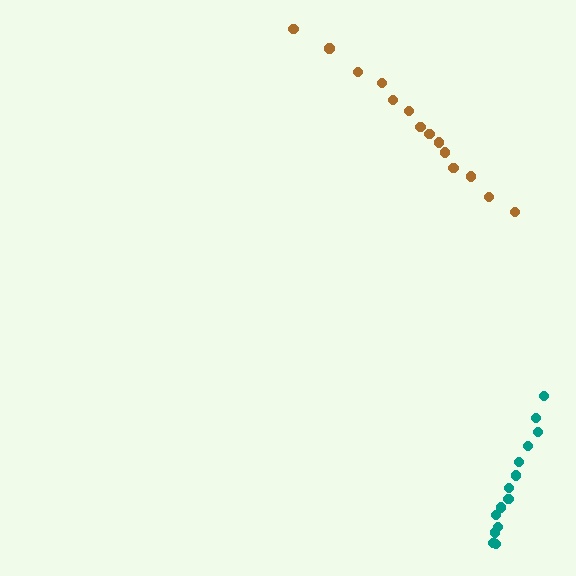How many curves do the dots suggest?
There are 2 distinct paths.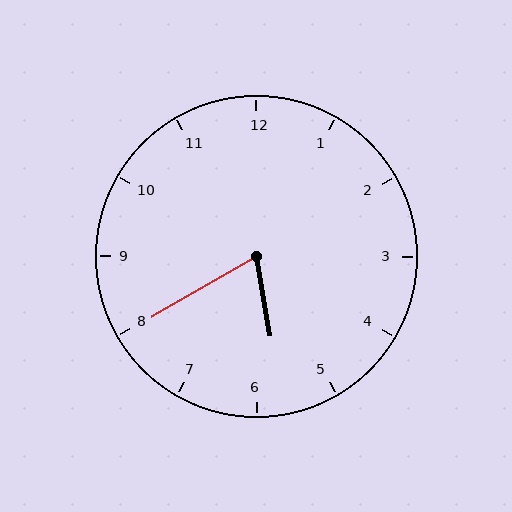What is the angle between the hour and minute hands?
Approximately 70 degrees.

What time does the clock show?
5:40.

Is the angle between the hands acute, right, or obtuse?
It is acute.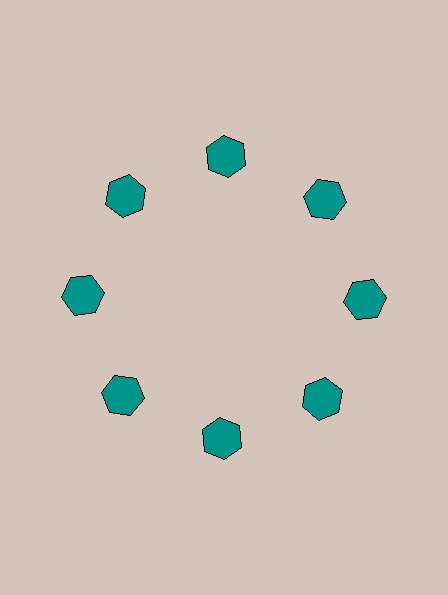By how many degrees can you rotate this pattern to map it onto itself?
The pattern maps onto itself every 45 degrees of rotation.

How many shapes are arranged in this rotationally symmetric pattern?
There are 8 shapes, arranged in 8 groups of 1.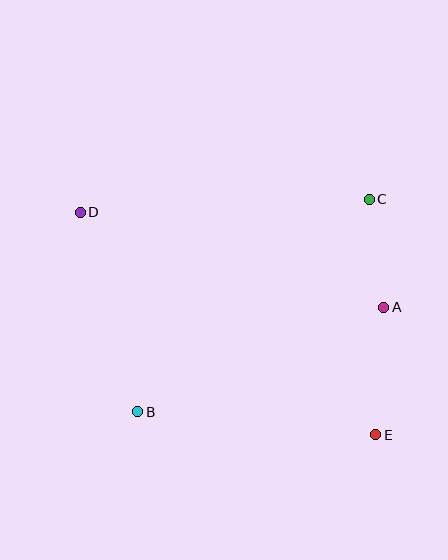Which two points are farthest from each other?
Points D and E are farthest from each other.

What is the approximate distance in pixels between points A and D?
The distance between A and D is approximately 318 pixels.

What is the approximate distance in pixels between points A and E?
The distance between A and E is approximately 128 pixels.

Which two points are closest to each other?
Points A and C are closest to each other.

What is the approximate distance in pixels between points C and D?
The distance between C and D is approximately 290 pixels.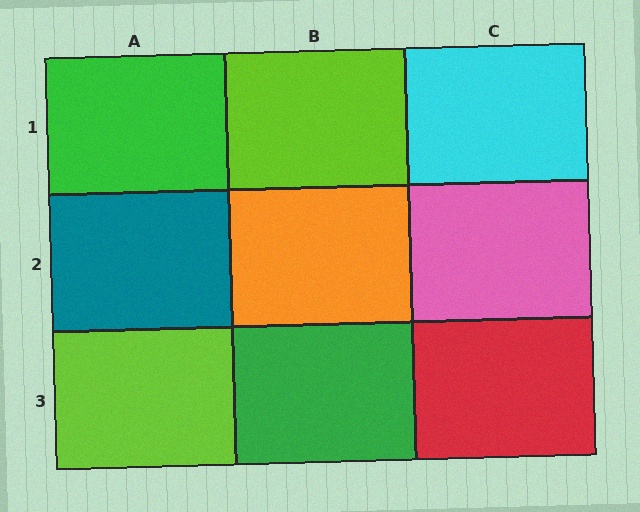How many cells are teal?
1 cell is teal.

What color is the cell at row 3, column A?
Lime.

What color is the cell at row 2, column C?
Pink.